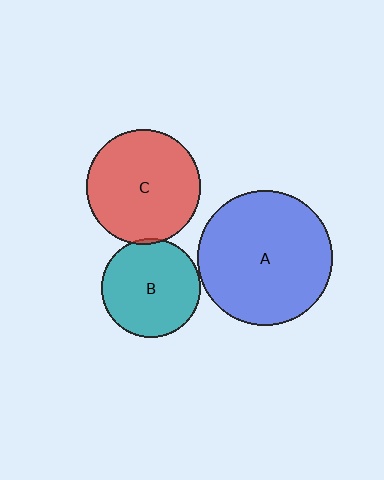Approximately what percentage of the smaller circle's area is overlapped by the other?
Approximately 5%.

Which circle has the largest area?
Circle A (blue).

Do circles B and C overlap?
Yes.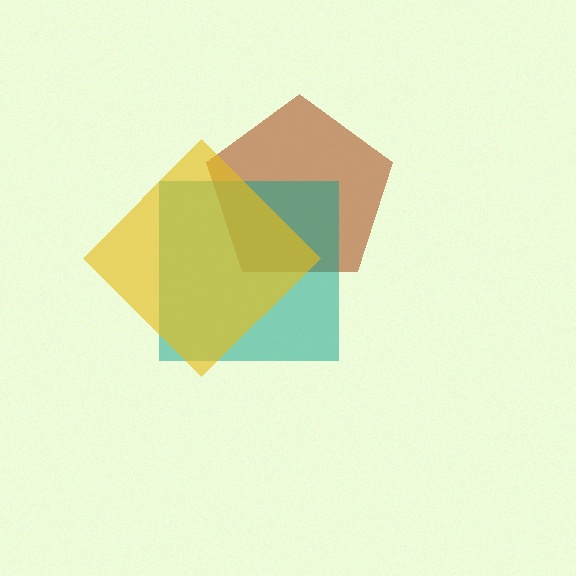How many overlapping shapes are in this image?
There are 3 overlapping shapes in the image.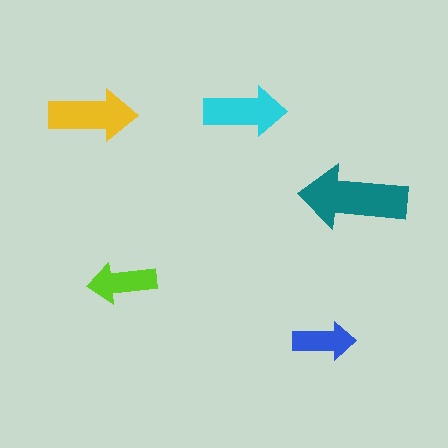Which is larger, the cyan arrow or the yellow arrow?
The yellow one.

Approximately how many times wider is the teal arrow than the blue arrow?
About 1.5 times wider.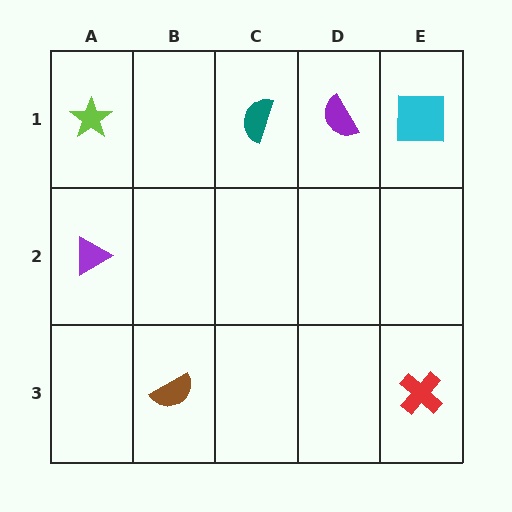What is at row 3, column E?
A red cross.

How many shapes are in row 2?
1 shape.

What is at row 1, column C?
A teal semicircle.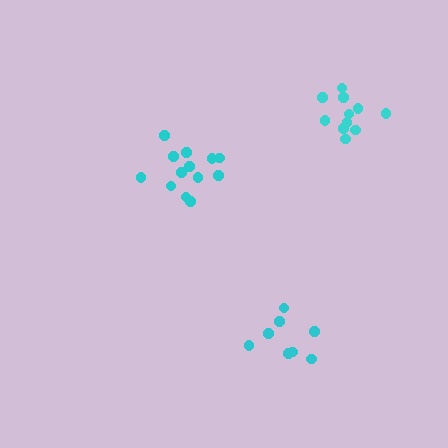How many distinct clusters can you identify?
There are 3 distinct clusters.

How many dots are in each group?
Group 1: 13 dots, Group 2: 11 dots, Group 3: 8 dots (32 total).